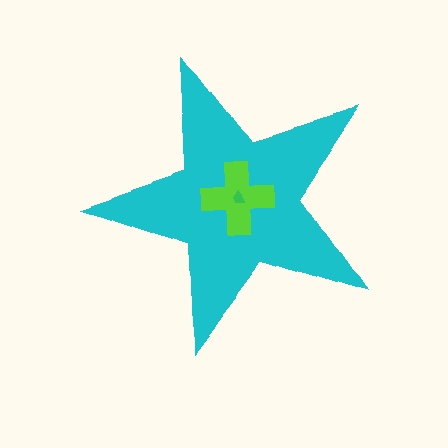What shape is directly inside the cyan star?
The lime cross.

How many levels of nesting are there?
3.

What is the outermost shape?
The cyan star.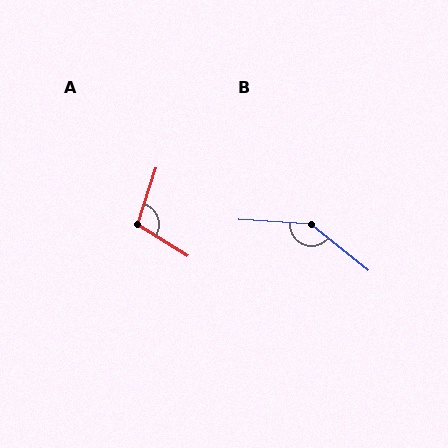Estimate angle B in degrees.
Approximately 145 degrees.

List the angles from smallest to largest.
A (104°), B (145°).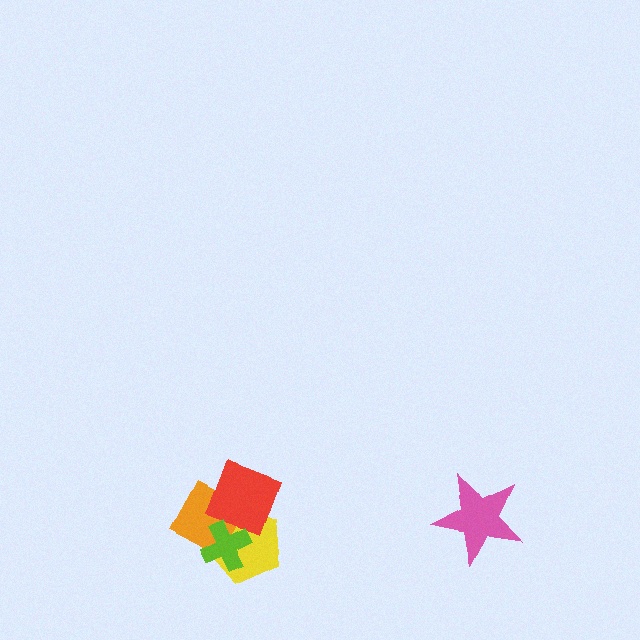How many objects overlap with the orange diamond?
3 objects overlap with the orange diamond.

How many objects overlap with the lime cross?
3 objects overlap with the lime cross.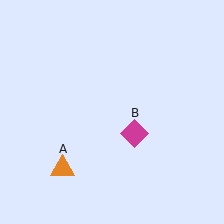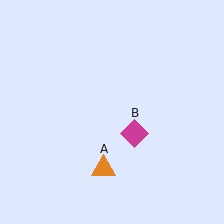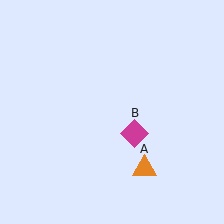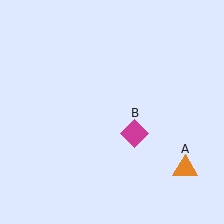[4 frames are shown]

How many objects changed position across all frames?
1 object changed position: orange triangle (object A).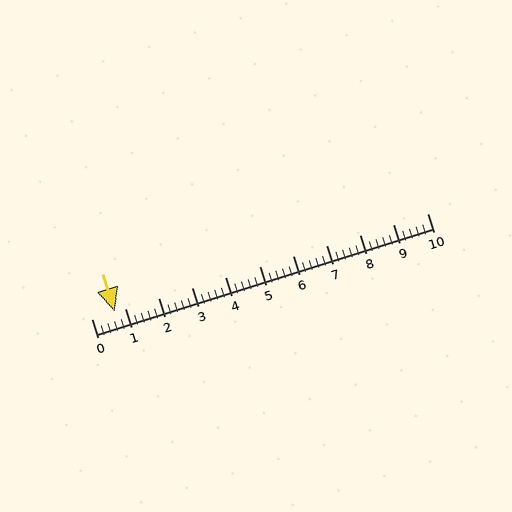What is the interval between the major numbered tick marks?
The major tick marks are spaced 1 units apart.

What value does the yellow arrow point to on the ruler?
The yellow arrow points to approximately 0.7.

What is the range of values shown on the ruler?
The ruler shows values from 0 to 10.